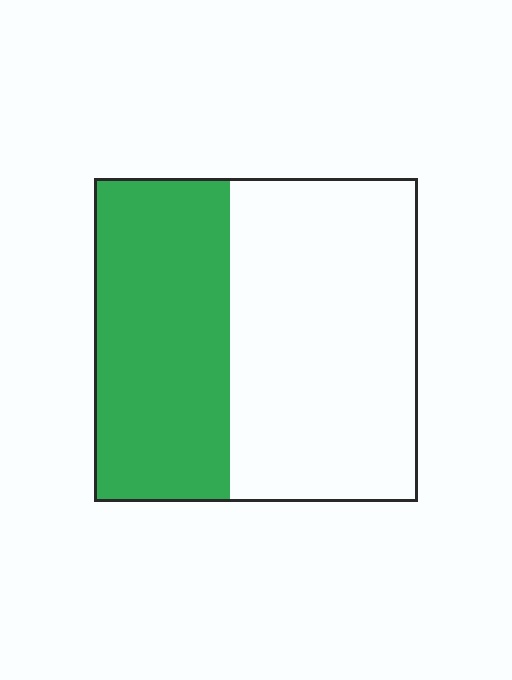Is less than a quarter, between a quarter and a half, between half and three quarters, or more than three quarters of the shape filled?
Between a quarter and a half.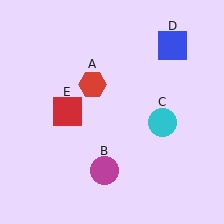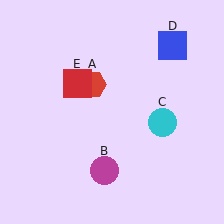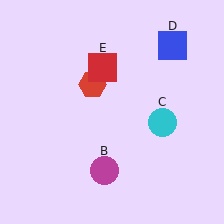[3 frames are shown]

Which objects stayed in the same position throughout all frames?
Red hexagon (object A) and magenta circle (object B) and cyan circle (object C) and blue square (object D) remained stationary.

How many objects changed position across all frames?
1 object changed position: red square (object E).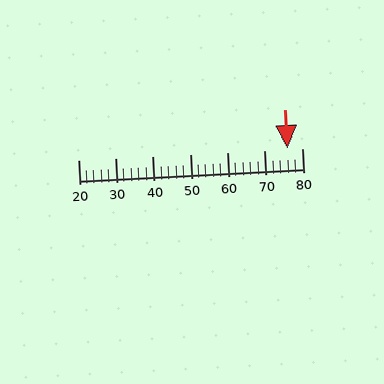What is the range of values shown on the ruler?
The ruler shows values from 20 to 80.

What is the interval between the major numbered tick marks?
The major tick marks are spaced 10 units apart.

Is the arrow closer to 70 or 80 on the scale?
The arrow is closer to 80.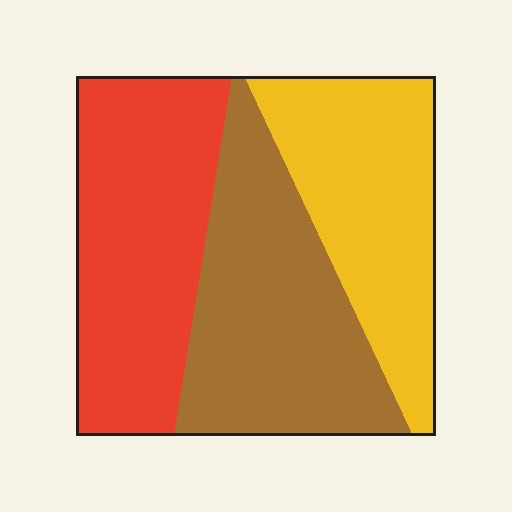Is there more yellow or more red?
Red.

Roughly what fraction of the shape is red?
Red takes up between a third and a half of the shape.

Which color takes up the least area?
Yellow, at roughly 30%.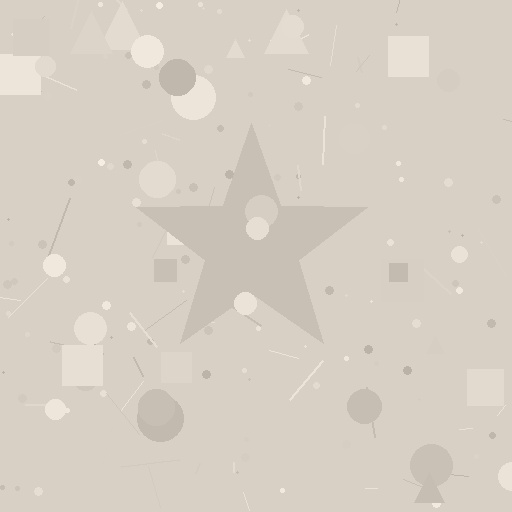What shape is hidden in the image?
A star is hidden in the image.